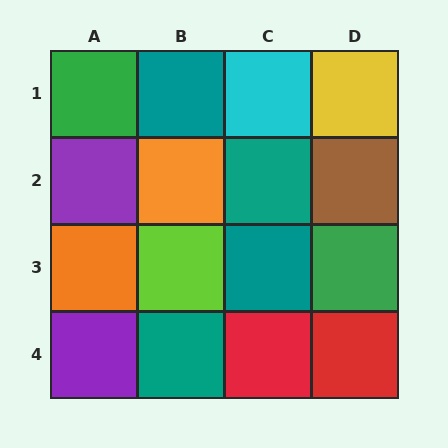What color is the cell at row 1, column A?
Green.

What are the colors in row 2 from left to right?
Purple, orange, teal, brown.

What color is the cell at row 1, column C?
Cyan.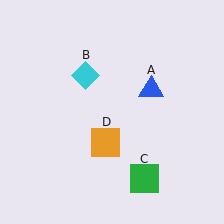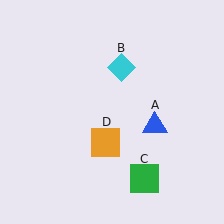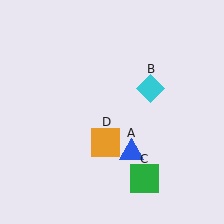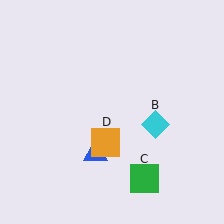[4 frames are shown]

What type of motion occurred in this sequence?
The blue triangle (object A), cyan diamond (object B) rotated clockwise around the center of the scene.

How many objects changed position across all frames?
2 objects changed position: blue triangle (object A), cyan diamond (object B).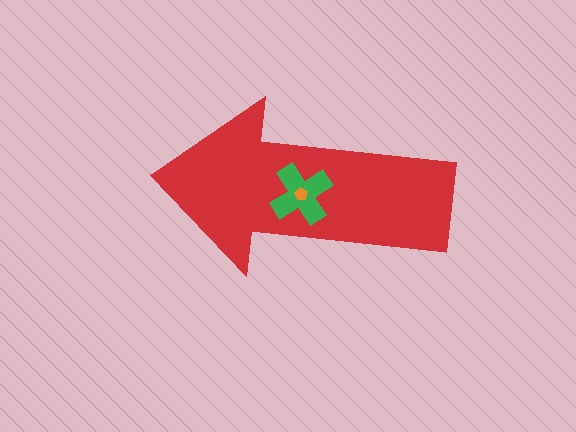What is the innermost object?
The orange pentagon.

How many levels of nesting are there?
3.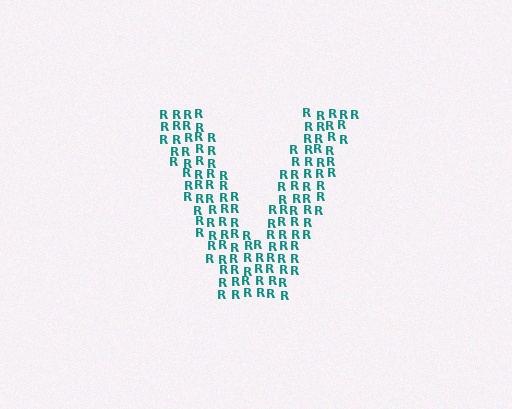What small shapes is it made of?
It is made of small letter R's.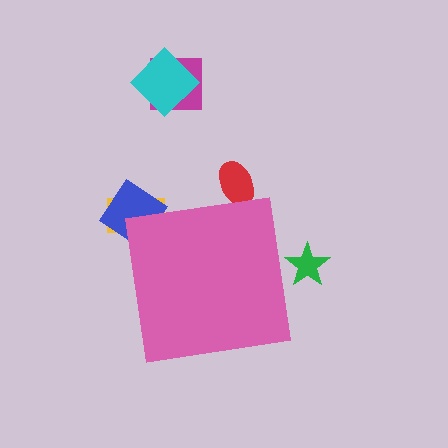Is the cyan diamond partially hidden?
No, the cyan diamond is fully visible.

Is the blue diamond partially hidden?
Yes, the blue diamond is partially hidden behind the pink square.